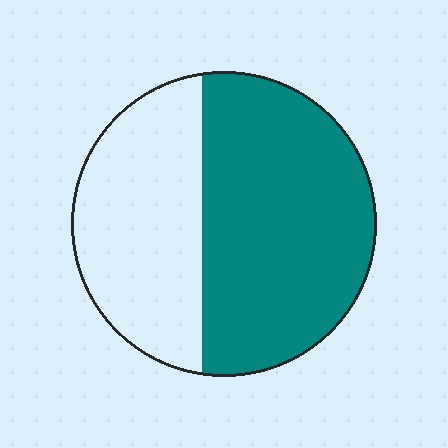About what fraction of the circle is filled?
About three fifths (3/5).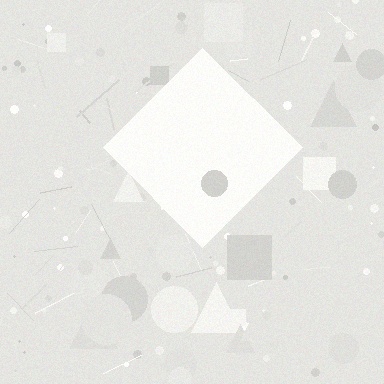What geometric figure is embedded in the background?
A diamond is embedded in the background.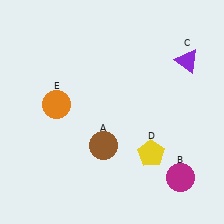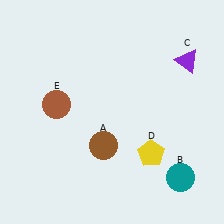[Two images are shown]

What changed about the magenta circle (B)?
In Image 1, B is magenta. In Image 2, it changed to teal.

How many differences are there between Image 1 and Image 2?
There are 2 differences between the two images.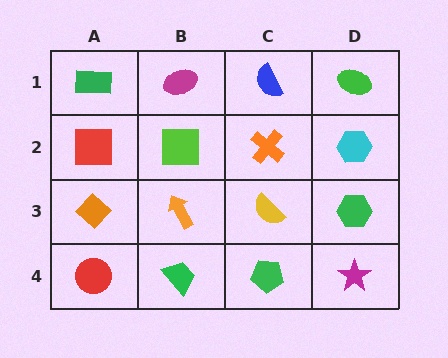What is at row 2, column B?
A lime square.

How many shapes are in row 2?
4 shapes.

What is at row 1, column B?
A magenta ellipse.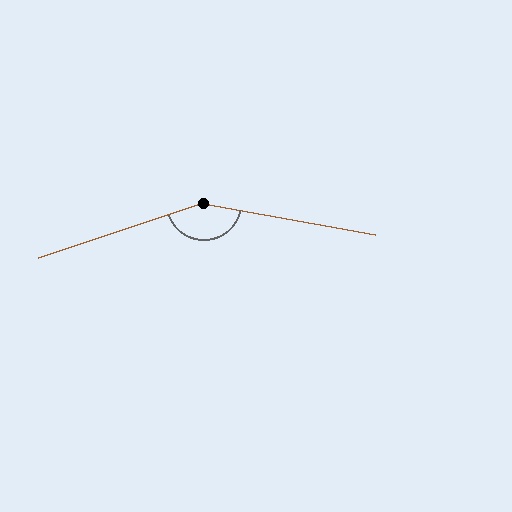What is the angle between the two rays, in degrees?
Approximately 151 degrees.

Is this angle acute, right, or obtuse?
It is obtuse.